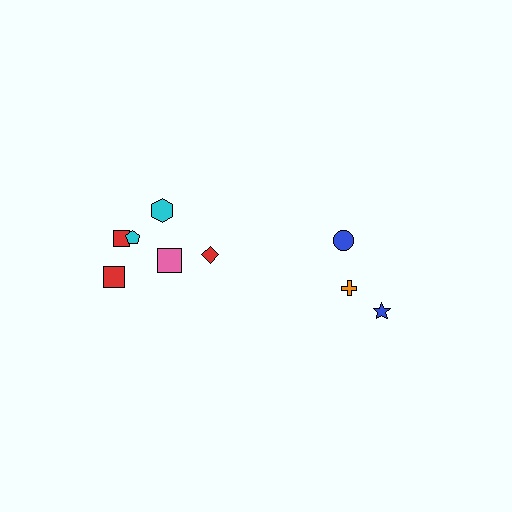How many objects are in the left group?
There are 6 objects.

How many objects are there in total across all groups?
There are 9 objects.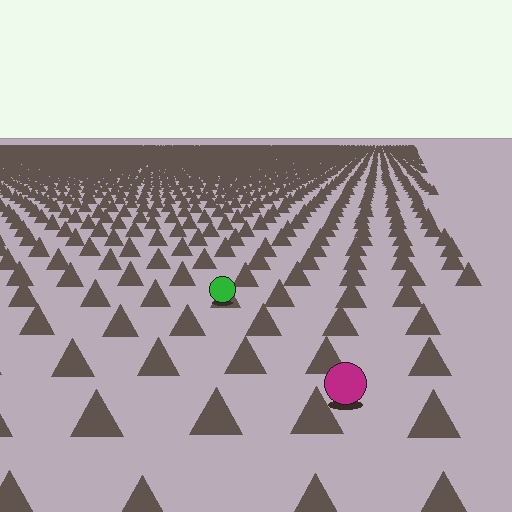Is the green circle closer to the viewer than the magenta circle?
No. The magenta circle is closer — you can tell from the texture gradient: the ground texture is coarser near it.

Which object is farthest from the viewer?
The green circle is farthest from the viewer. It appears smaller and the ground texture around it is denser.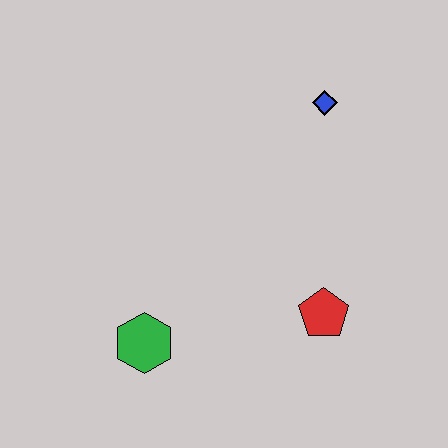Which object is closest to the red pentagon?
The green hexagon is closest to the red pentagon.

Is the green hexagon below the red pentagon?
Yes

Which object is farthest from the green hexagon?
The blue diamond is farthest from the green hexagon.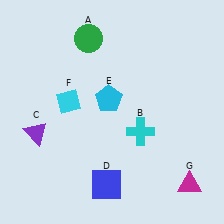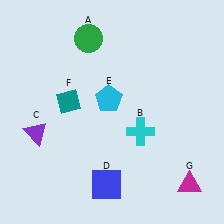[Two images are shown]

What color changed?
The diamond (F) changed from cyan in Image 1 to teal in Image 2.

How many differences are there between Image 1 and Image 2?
There is 1 difference between the two images.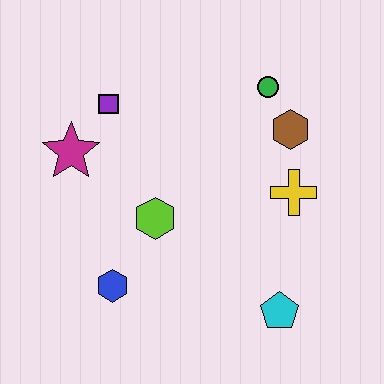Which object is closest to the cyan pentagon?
The yellow cross is closest to the cyan pentagon.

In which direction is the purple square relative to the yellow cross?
The purple square is to the left of the yellow cross.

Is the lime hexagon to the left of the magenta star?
No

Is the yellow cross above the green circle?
No